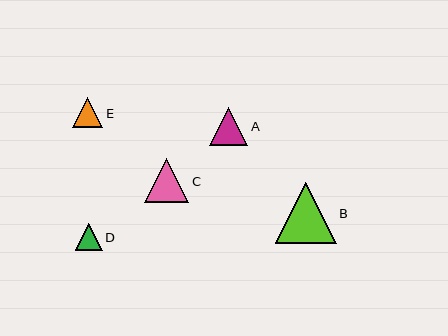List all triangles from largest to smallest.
From largest to smallest: B, C, A, E, D.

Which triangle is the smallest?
Triangle D is the smallest with a size of approximately 27 pixels.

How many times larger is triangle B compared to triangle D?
Triangle B is approximately 2.3 times the size of triangle D.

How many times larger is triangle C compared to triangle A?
Triangle C is approximately 1.1 times the size of triangle A.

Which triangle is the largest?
Triangle B is the largest with a size of approximately 61 pixels.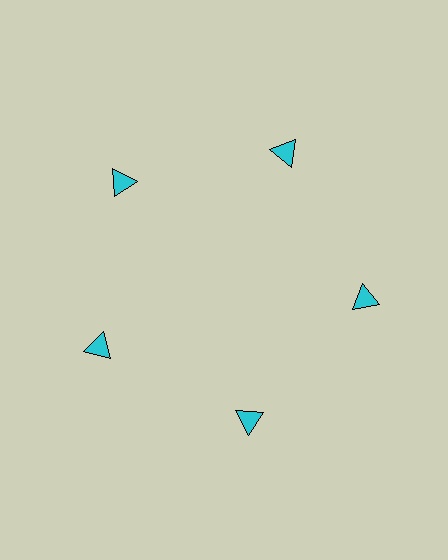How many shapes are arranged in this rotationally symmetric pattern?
There are 5 shapes, arranged in 5 groups of 1.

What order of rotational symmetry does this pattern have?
This pattern has 5-fold rotational symmetry.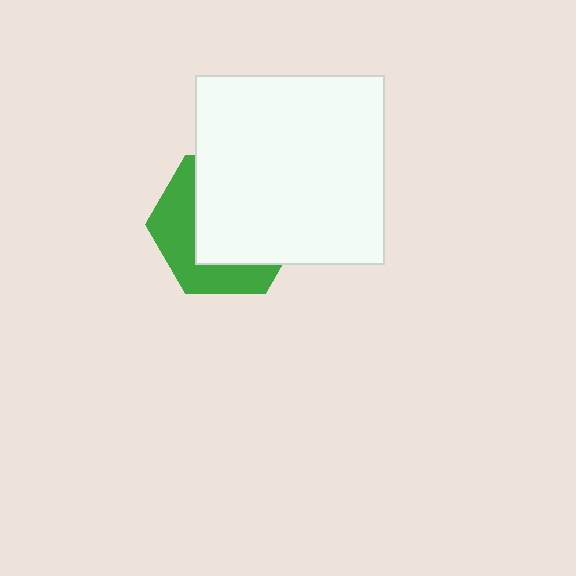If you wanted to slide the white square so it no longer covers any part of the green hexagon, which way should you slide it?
Slide it toward the upper-right — that is the most direct way to separate the two shapes.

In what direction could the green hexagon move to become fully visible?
The green hexagon could move toward the lower-left. That would shift it out from behind the white square entirely.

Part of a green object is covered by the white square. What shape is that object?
It is a hexagon.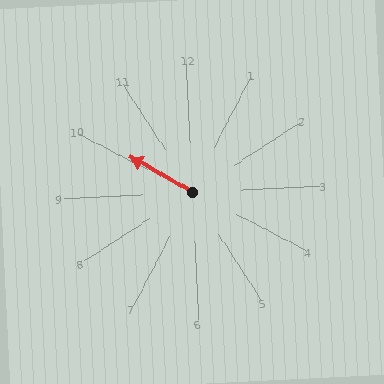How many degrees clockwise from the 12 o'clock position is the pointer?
Approximately 303 degrees.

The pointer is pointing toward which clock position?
Roughly 10 o'clock.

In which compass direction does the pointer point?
Northwest.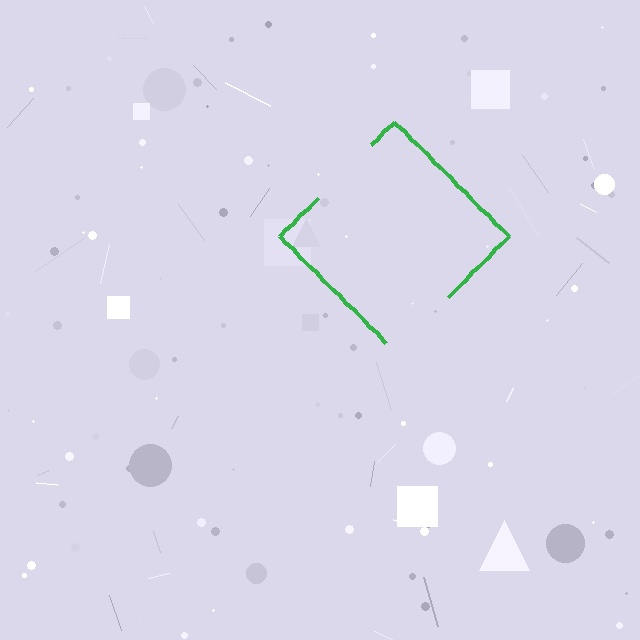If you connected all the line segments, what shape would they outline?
They would outline a diamond.